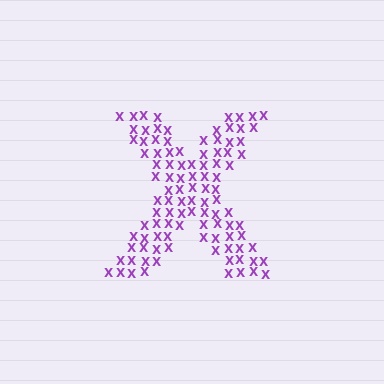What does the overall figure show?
The overall figure shows the letter X.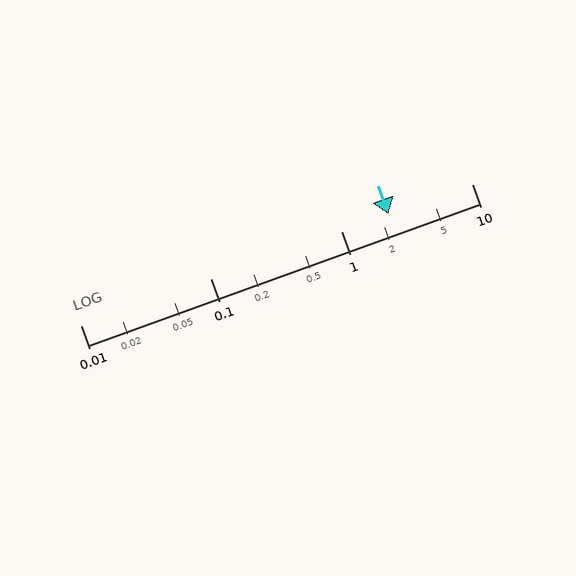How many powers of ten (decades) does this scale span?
The scale spans 3 decades, from 0.01 to 10.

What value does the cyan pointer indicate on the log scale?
The pointer indicates approximately 2.3.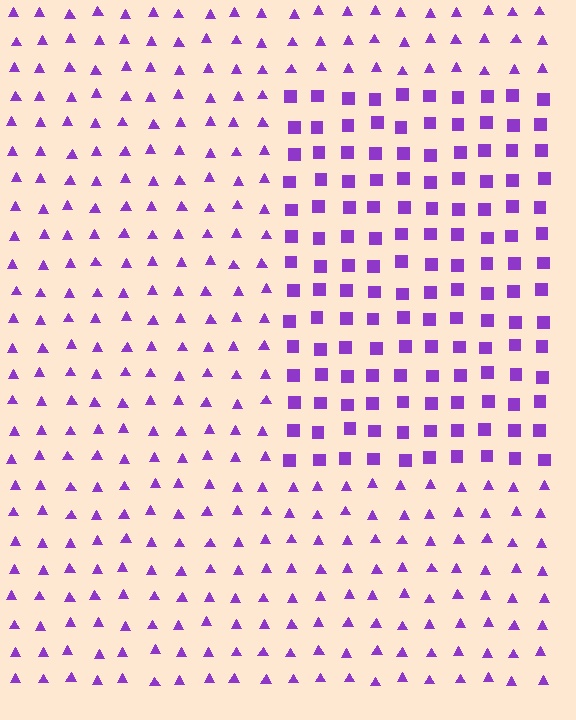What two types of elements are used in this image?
The image uses squares inside the rectangle region and triangles outside it.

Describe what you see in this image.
The image is filled with small purple elements arranged in a uniform grid. A rectangle-shaped region contains squares, while the surrounding area contains triangles. The boundary is defined purely by the change in element shape.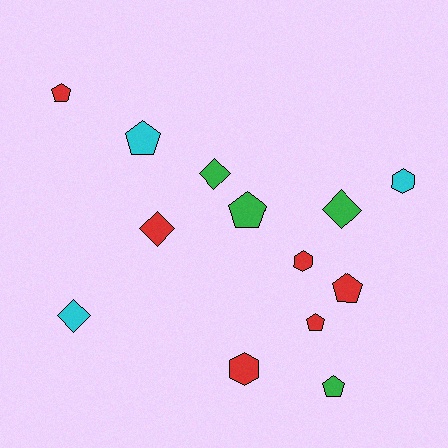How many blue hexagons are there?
There are no blue hexagons.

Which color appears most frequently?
Red, with 6 objects.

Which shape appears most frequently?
Pentagon, with 6 objects.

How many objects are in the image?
There are 13 objects.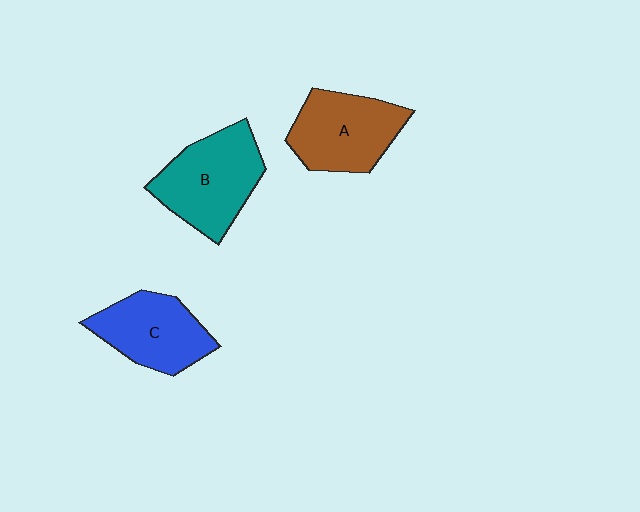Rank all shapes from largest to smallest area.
From largest to smallest: B (teal), A (brown), C (blue).